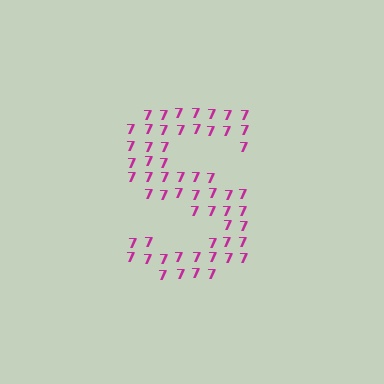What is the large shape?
The large shape is the letter S.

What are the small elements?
The small elements are digit 7's.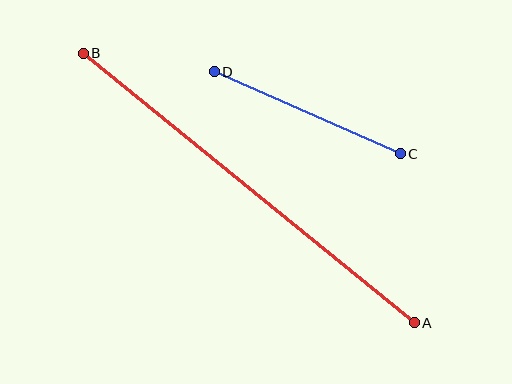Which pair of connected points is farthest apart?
Points A and B are farthest apart.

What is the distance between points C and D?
The distance is approximately 203 pixels.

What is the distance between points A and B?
The distance is approximately 427 pixels.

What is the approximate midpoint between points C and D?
The midpoint is at approximately (307, 113) pixels.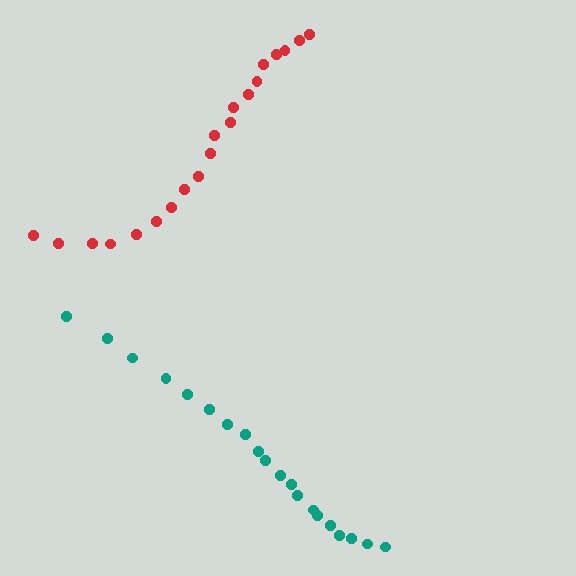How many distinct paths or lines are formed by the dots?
There are 2 distinct paths.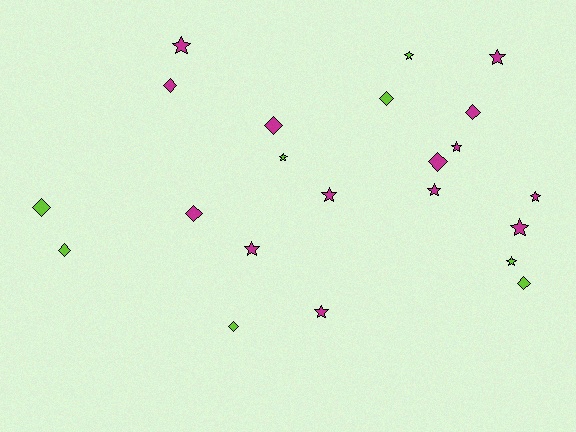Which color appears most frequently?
Magenta, with 14 objects.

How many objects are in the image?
There are 22 objects.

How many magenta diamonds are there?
There are 5 magenta diamonds.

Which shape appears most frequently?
Star, with 12 objects.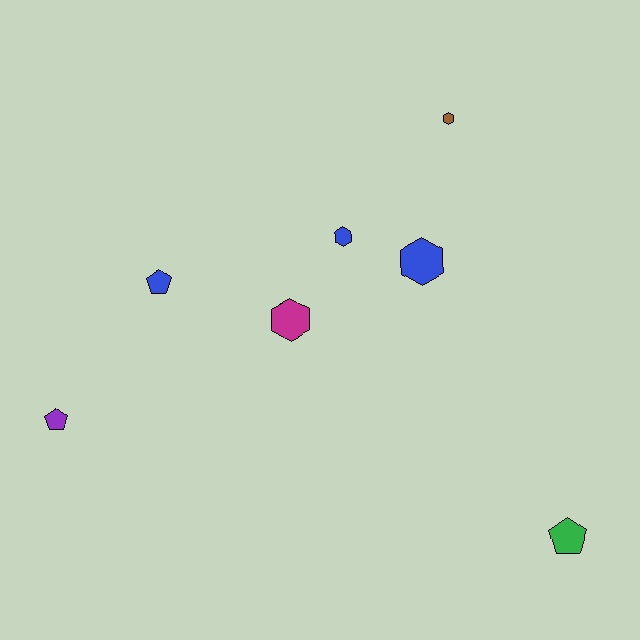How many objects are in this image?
There are 7 objects.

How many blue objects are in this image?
There are 3 blue objects.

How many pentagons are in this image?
There are 3 pentagons.